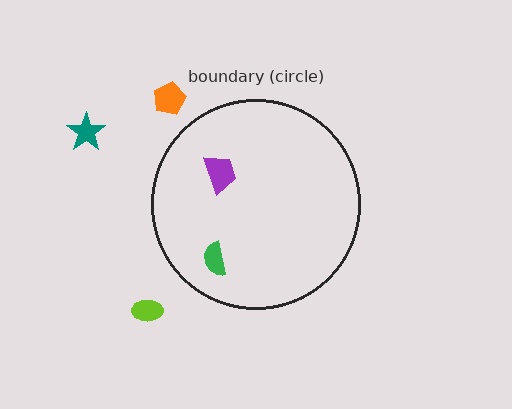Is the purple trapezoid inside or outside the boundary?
Inside.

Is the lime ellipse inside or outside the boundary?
Outside.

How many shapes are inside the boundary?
2 inside, 3 outside.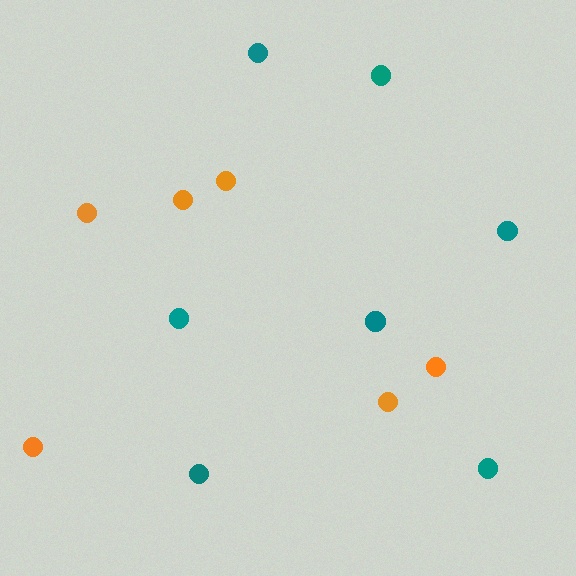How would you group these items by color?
There are 2 groups: one group of orange circles (6) and one group of teal circles (7).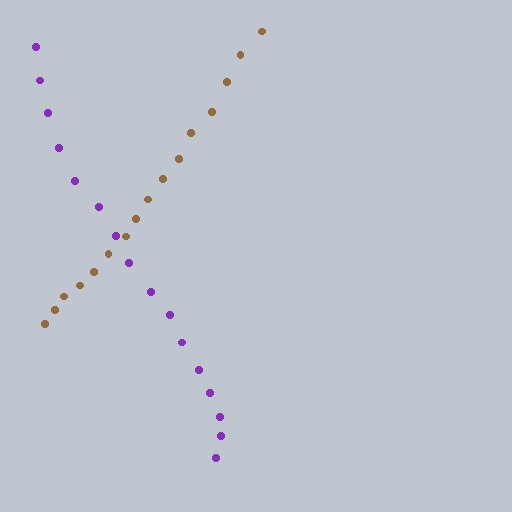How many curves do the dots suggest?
There are 2 distinct paths.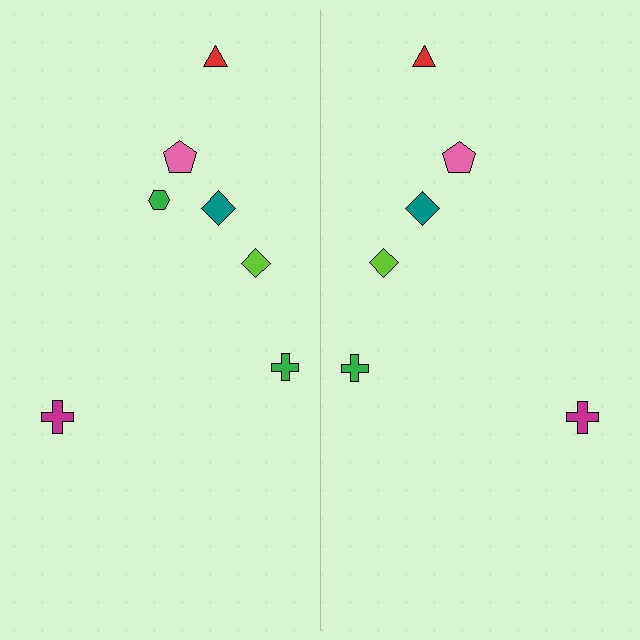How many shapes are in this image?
There are 13 shapes in this image.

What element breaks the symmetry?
A green hexagon is missing from the right side.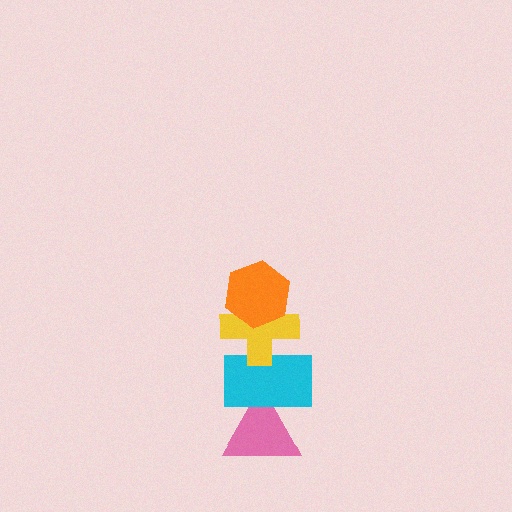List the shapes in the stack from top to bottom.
From top to bottom: the orange hexagon, the yellow cross, the cyan rectangle, the pink triangle.